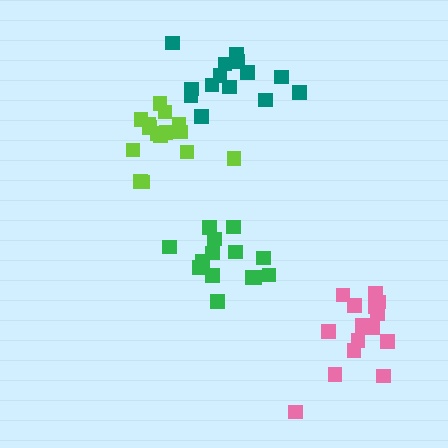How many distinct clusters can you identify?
There are 4 distinct clusters.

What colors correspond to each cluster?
The clusters are colored: green, lime, pink, teal.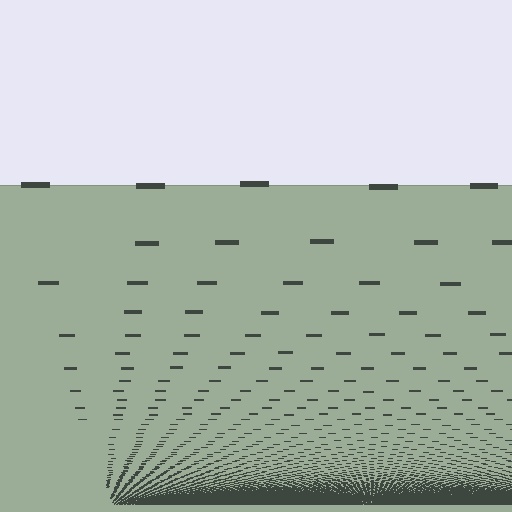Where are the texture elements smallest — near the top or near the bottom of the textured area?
Near the bottom.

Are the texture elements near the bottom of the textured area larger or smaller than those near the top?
Smaller. The gradient is inverted — elements near the bottom are smaller and denser.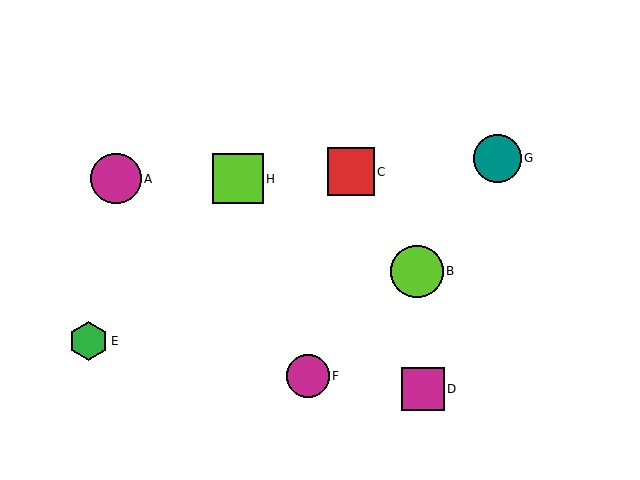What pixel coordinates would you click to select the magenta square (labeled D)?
Click at (423, 389) to select the magenta square D.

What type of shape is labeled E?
Shape E is a green hexagon.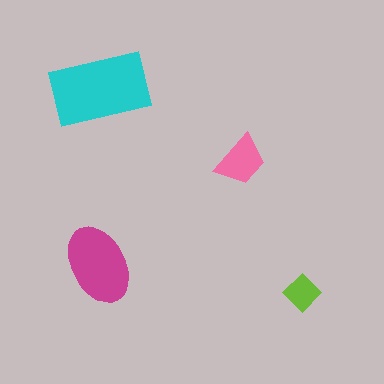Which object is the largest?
The cyan rectangle.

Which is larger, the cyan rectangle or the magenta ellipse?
The cyan rectangle.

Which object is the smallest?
The lime diamond.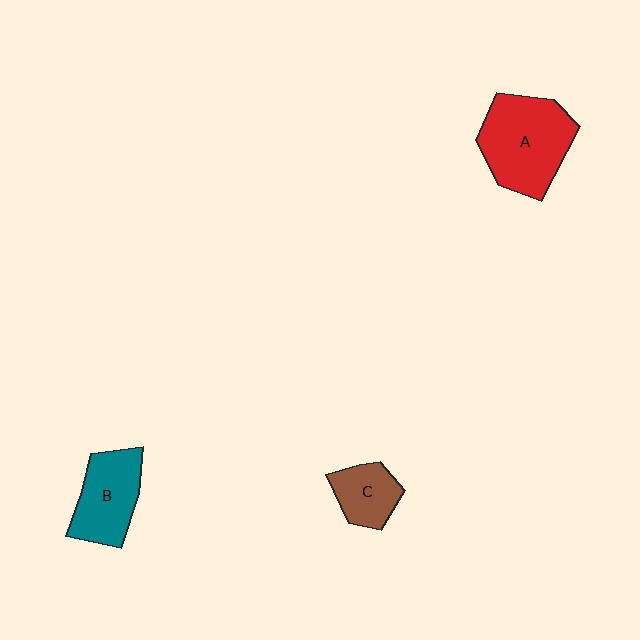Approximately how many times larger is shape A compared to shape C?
Approximately 2.1 times.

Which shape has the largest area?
Shape A (red).